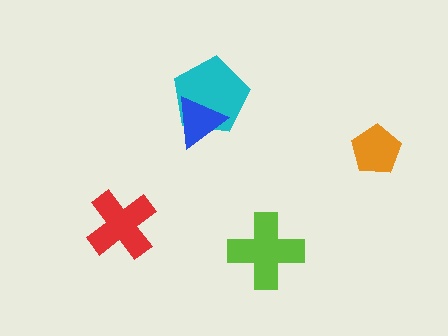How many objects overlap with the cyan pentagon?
1 object overlaps with the cyan pentagon.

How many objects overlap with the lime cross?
0 objects overlap with the lime cross.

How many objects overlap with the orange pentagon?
0 objects overlap with the orange pentagon.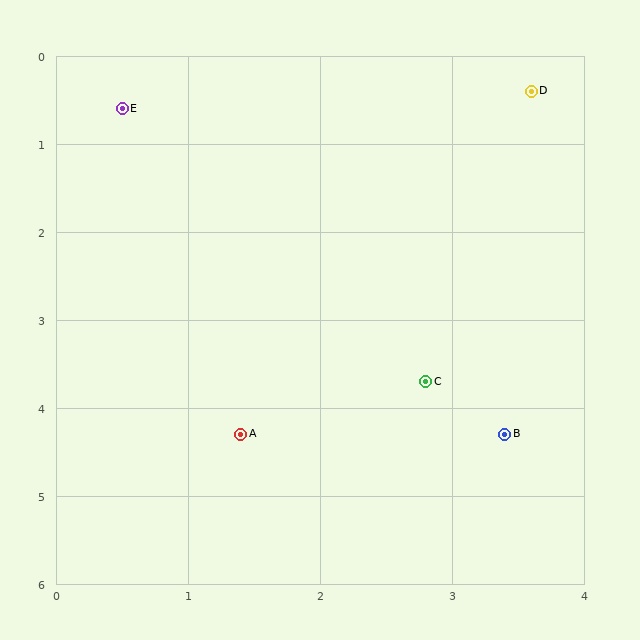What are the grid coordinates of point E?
Point E is at approximately (0.5, 0.6).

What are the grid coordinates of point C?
Point C is at approximately (2.8, 3.7).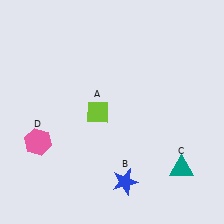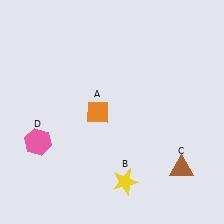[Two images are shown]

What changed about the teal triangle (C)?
In Image 1, C is teal. In Image 2, it changed to brown.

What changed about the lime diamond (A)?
In Image 1, A is lime. In Image 2, it changed to orange.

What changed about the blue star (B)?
In Image 1, B is blue. In Image 2, it changed to yellow.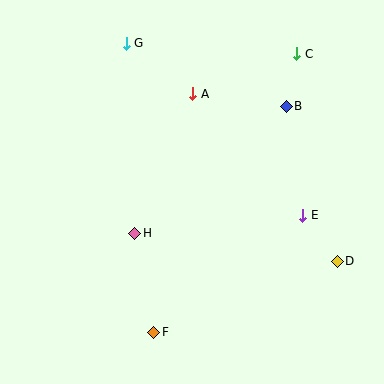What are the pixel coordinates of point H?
Point H is at (135, 233).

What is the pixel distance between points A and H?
The distance between A and H is 151 pixels.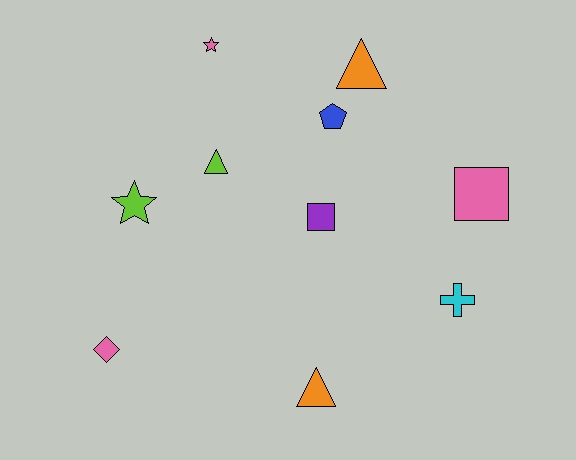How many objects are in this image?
There are 10 objects.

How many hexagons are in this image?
There are no hexagons.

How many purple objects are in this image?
There is 1 purple object.